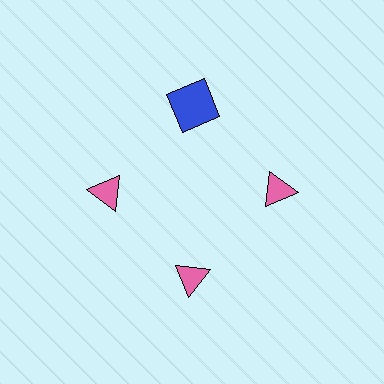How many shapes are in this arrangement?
There are 4 shapes arranged in a ring pattern.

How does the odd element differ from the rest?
It differs in both color (blue instead of pink) and shape (square instead of triangle).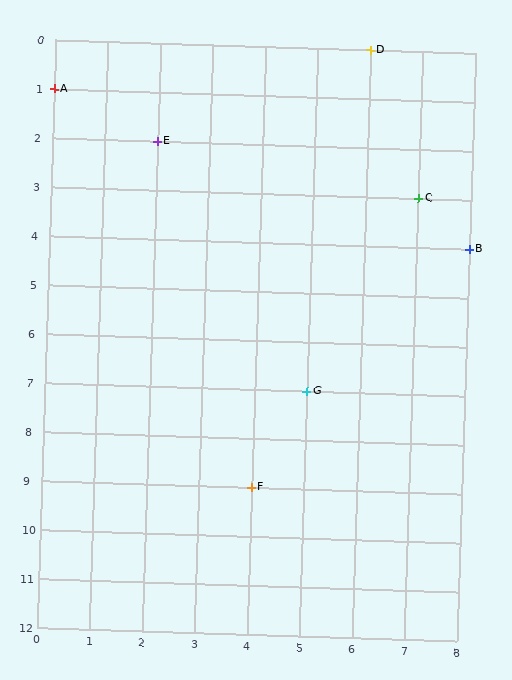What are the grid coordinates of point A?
Point A is at grid coordinates (0, 1).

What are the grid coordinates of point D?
Point D is at grid coordinates (6, 0).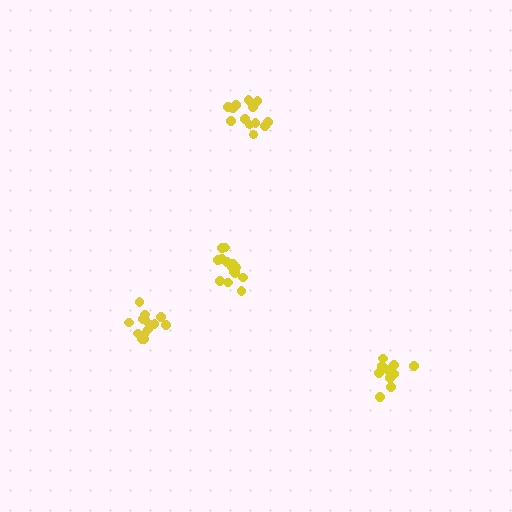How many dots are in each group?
Group 1: 13 dots, Group 2: 14 dots, Group 3: 11 dots, Group 4: 15 dots (53 total).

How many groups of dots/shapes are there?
There are 4 groups.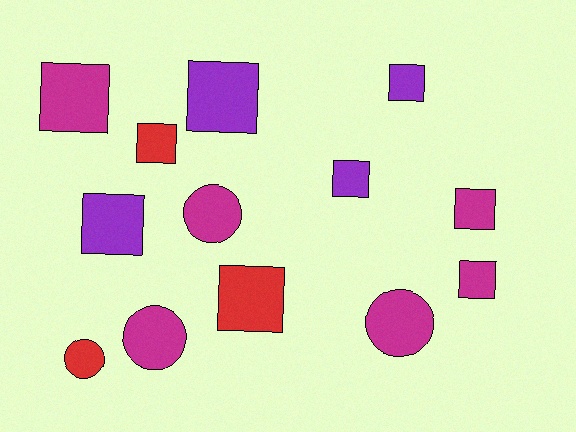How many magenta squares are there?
There are 3 magenta squares.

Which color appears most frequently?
Magenta, with 6 objects.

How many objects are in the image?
There are 13 objects.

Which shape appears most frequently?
Square, with 9 objects.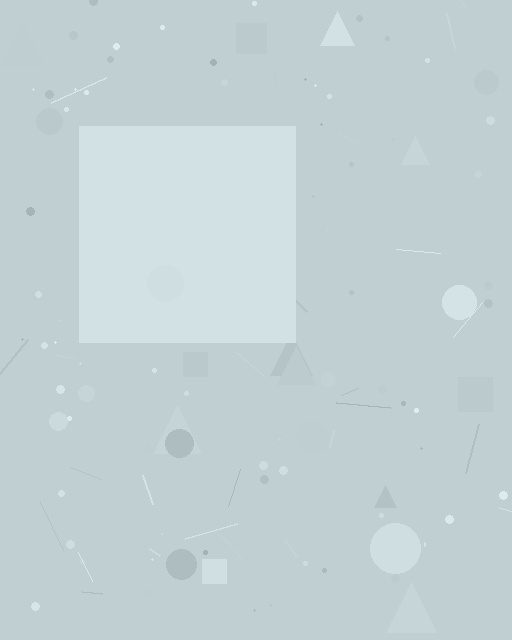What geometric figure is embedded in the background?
A square is embedded in the background.